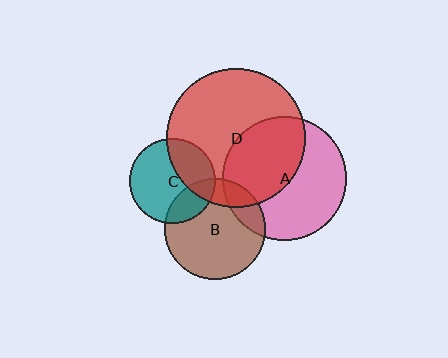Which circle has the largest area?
Circle D (red).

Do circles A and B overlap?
Yes.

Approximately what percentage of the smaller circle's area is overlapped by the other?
Approximately 15%.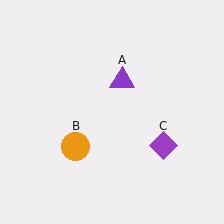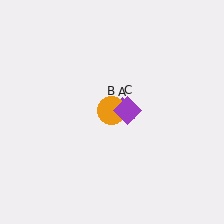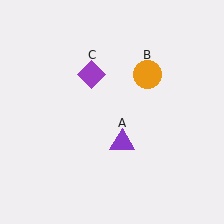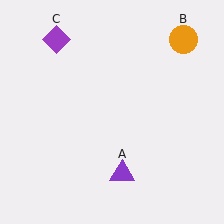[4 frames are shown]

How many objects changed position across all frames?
3 objects changed position: purple triangle (object A), orange circle (object B), purple diamond (object C).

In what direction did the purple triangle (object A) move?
The purple triangle (object A) moved down.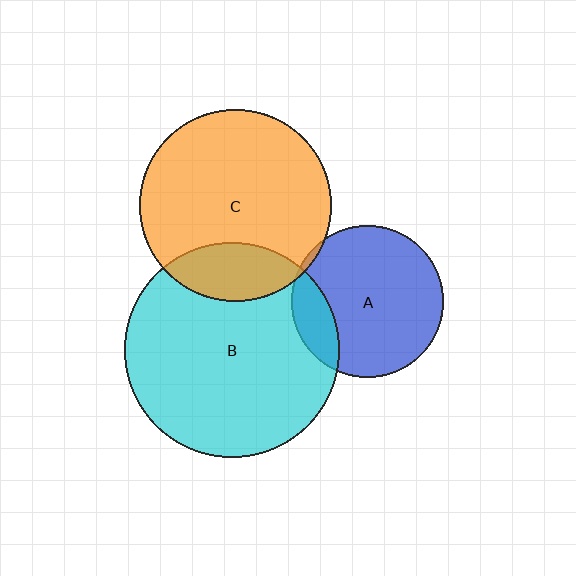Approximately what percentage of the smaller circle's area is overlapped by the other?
Approximately 20%.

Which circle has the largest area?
Circle B (cyan).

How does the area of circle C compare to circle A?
Approximately 1.6 times.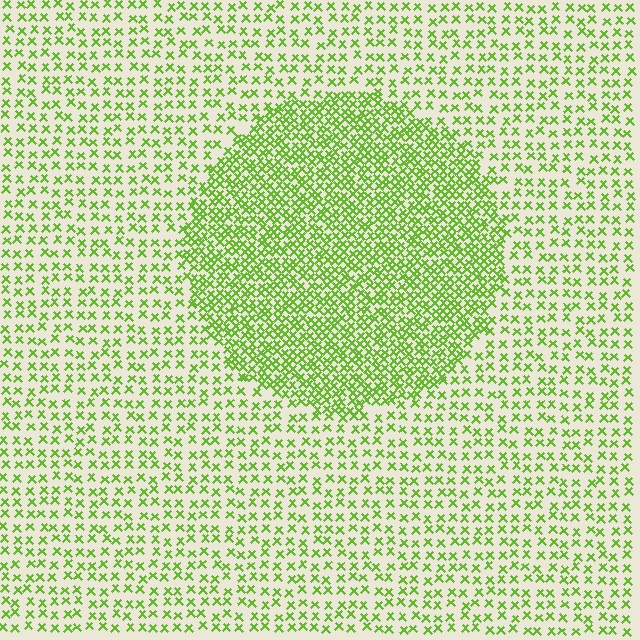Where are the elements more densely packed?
The elements are more densely packed inside the circle boundary.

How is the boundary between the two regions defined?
The boundary is defined by a change in element density (approximately 2.3x ratio). All elements are the same color, size, and shape.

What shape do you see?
I see a circle.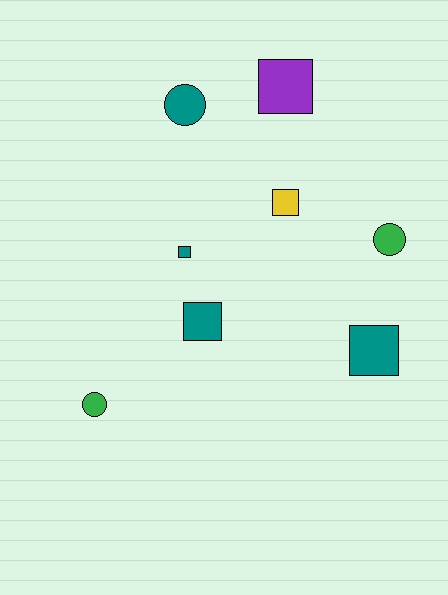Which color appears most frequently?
Teal, with 4 objects.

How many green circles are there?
There are 2 green circles.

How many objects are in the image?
There are 8 objects.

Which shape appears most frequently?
Square, with 5 objects.